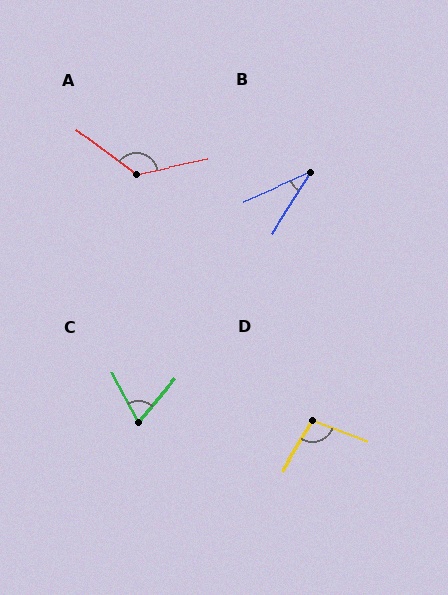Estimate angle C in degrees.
Approximately 69 degrees.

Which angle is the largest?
A, at approximately 131 degrees.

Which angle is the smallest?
B, at approximately 34 degrees.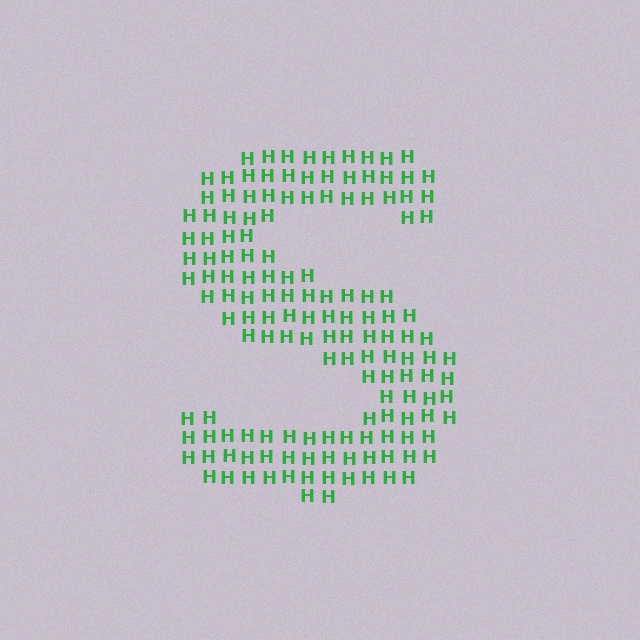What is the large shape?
The large shape is the letter S.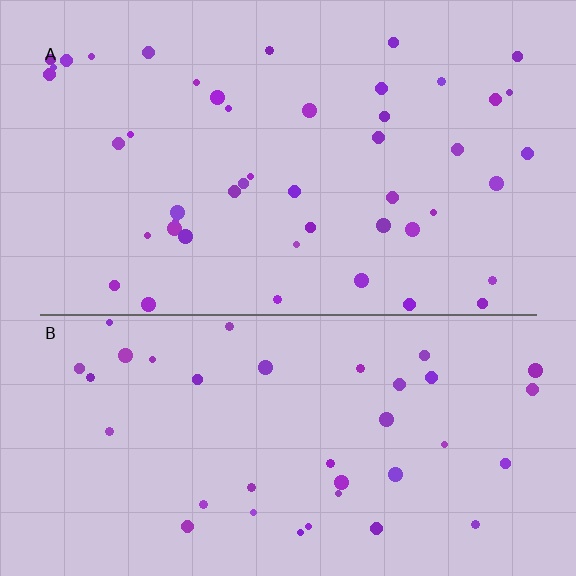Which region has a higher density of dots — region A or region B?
A (the top).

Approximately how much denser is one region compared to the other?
Approximately 1.2× — region A over region B.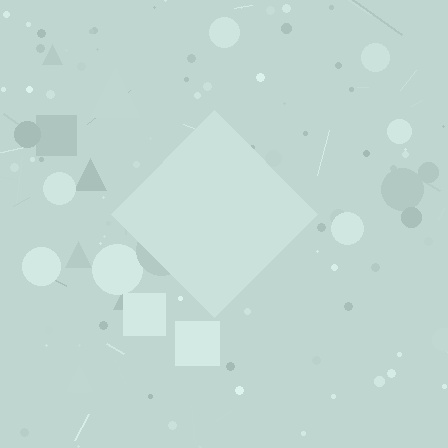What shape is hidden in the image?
A diamond is hidden in the image.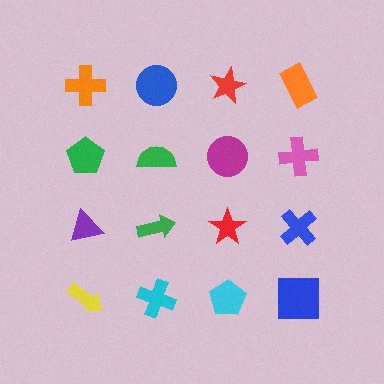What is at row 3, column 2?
A green arrow.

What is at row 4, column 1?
A yellow arrow.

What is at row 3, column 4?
A blue cross.